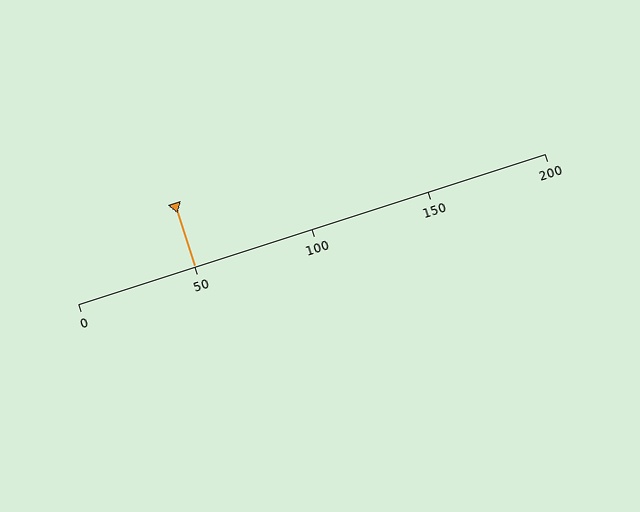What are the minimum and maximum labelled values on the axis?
The axis runs from 0 to 200.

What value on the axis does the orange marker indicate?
The marker indicates approximately 50.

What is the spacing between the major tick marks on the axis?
The major ticks are spaced 50 apart.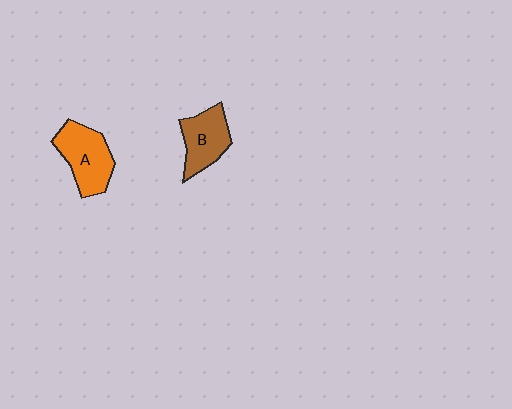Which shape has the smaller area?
Shape B (brown).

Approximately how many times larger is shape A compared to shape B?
Approximately 1.2 times.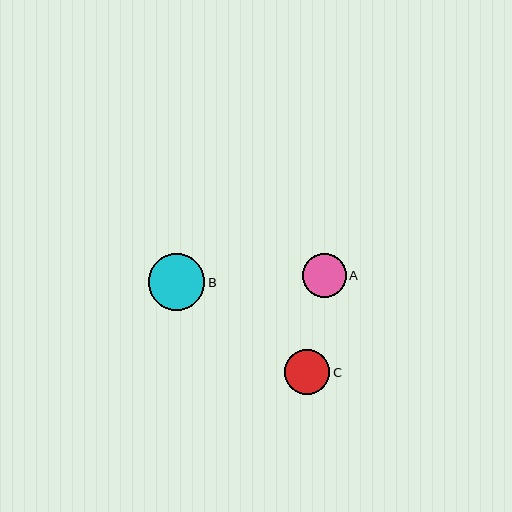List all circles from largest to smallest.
From largest to smallest: B, C, A.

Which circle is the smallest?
Circle A is the smallest with a size of approximately 44 pixels.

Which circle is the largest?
Circle B is the largest with a size of approximately 57 pixels.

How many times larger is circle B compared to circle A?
Circle B is approximately 1.3 times the size of circle A.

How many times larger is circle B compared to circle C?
Circle B is approximately 1.3 times the size of circle C.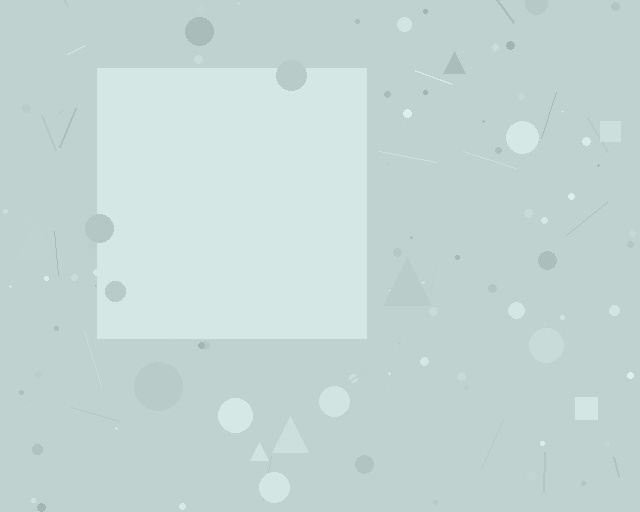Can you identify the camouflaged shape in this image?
The camouflaged shape is a square.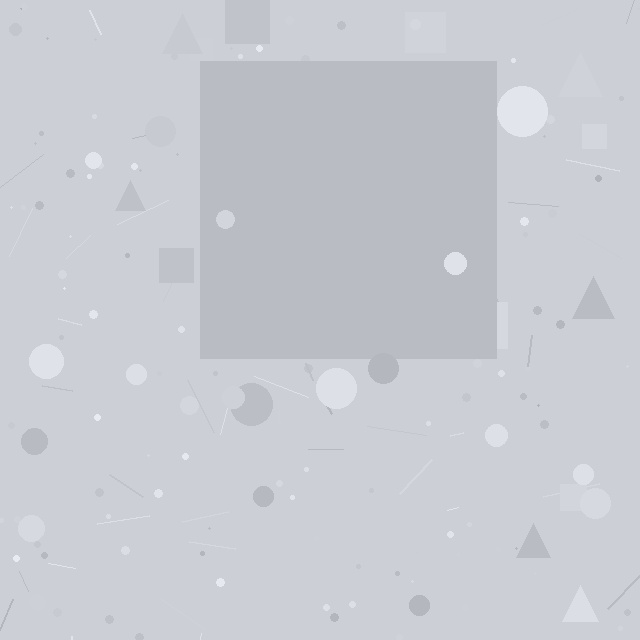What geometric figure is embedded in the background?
A square is embedded in the background.